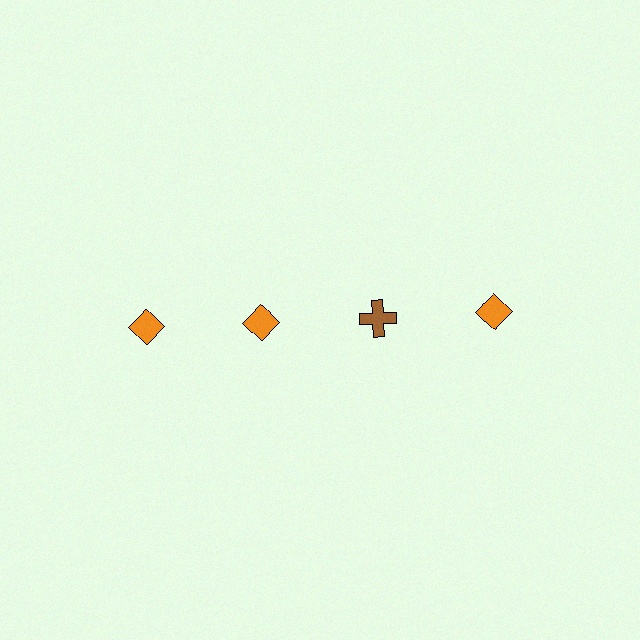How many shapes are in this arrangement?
There are 4 shapes arranged in a grid pattern.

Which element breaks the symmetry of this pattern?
The brown cross in the top row, center column breaks the symmetry. All other shapes are orange diamonds.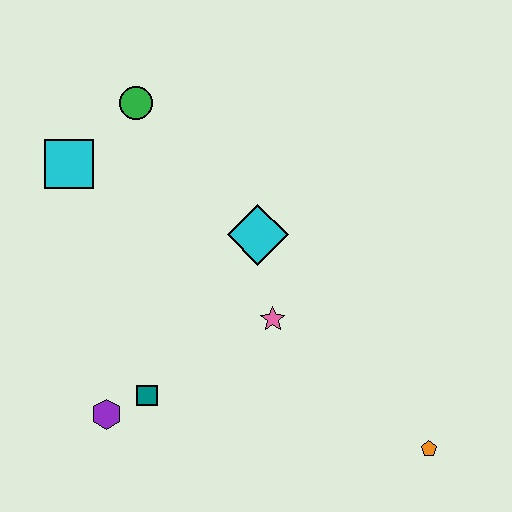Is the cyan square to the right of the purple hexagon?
No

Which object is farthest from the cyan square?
The orange pentagon is farthest from the cyan square.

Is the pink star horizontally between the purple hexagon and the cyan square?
No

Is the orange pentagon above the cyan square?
No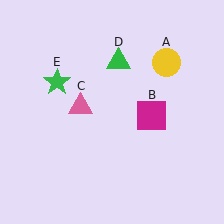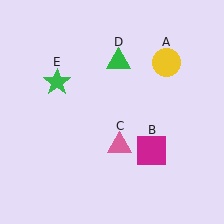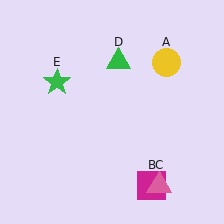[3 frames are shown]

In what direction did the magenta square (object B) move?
The magenta square (object B) moved down.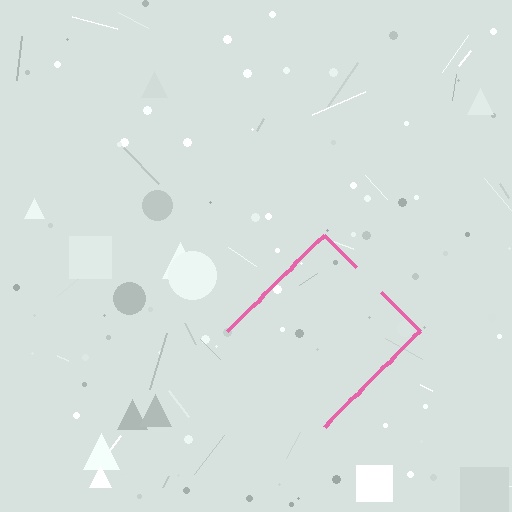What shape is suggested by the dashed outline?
The dashed outline suggests a diamond.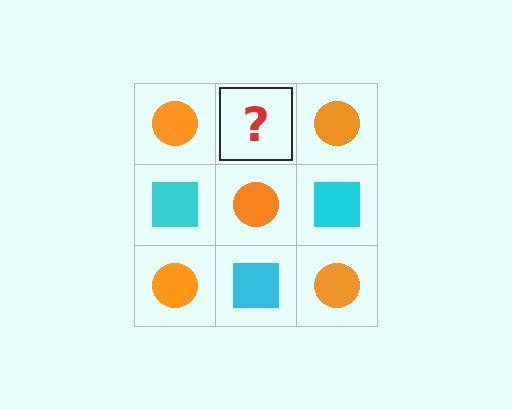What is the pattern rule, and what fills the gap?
The rule is that it alternates orange circle and cyan square in a checkerboard pattern. The gap should be filled with a cyan square.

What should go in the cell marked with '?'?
The missing cell should contain a cyan square.